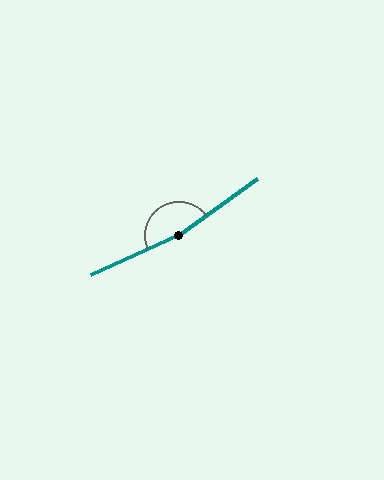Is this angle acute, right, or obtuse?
It is obtuse.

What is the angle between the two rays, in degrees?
Approximately 169 degrees.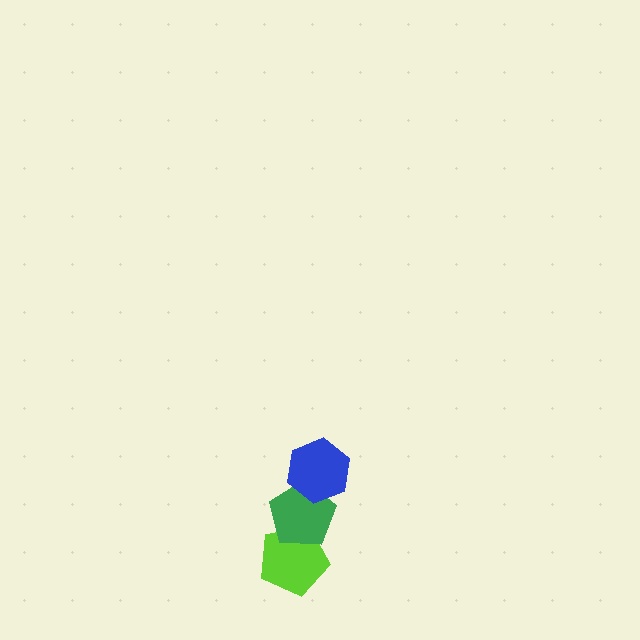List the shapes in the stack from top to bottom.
From top to bottom: the blue hexagon, the green pentagon, the lime pentagon.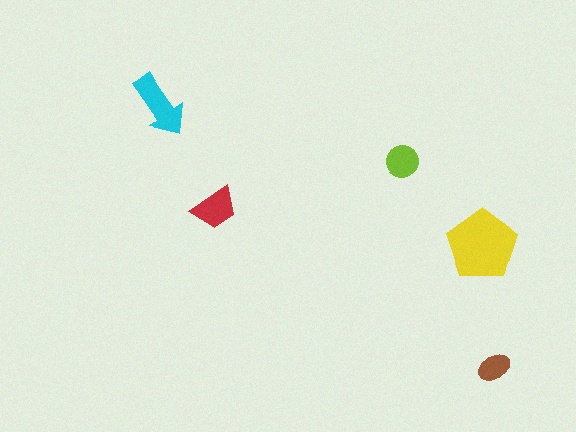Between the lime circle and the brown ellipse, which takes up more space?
The lime circle.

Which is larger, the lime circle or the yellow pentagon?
The yellow pentagon.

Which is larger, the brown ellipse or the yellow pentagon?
The yellow pentagon.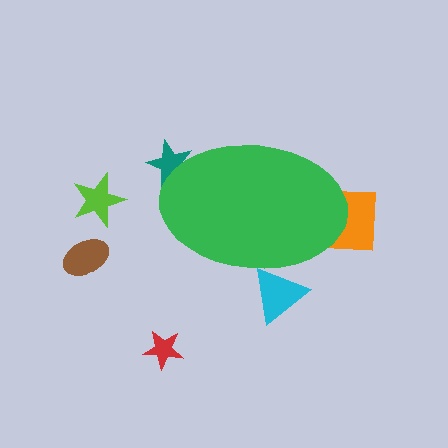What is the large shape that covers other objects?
A green ellipse.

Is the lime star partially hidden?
No, the lime star is fully visible.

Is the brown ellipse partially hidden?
No, the brown ellipse is fully visible.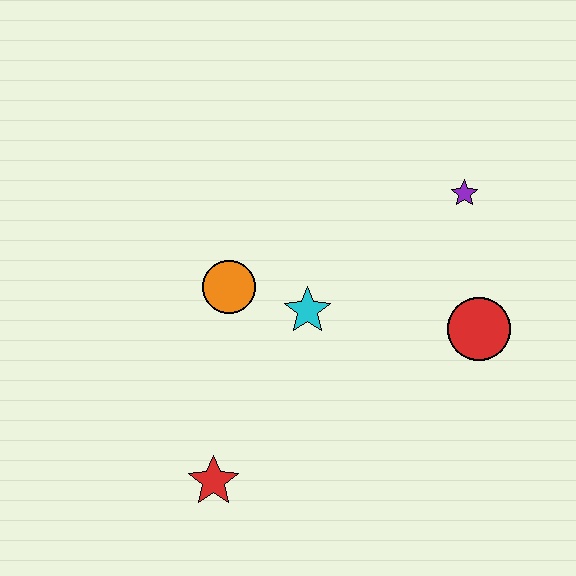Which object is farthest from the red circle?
The red star is farthest from the red circle.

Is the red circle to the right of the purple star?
Yes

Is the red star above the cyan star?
No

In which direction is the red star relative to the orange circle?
The red star is below the orange circle.